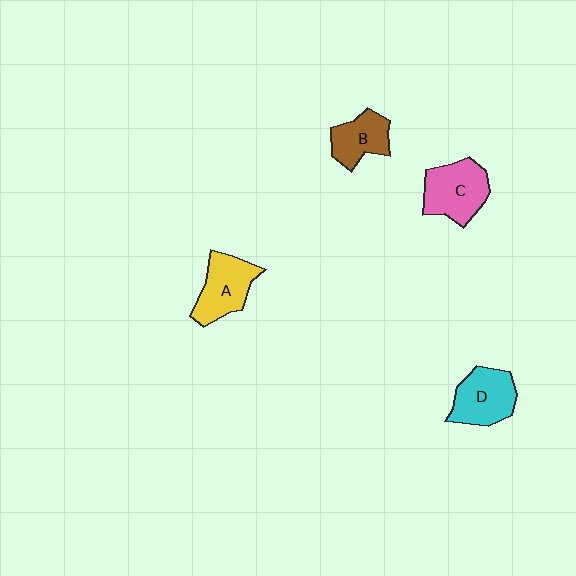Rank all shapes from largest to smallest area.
From largest to smallest: C (pink), D (cyan), A (yellow), B (brown).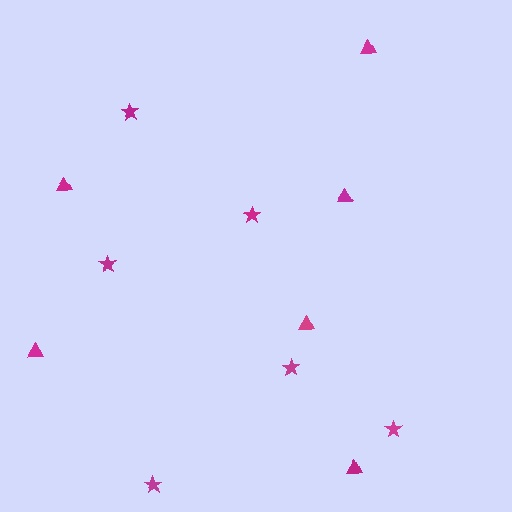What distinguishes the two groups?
There are 2 groups: one group of stars (6) and one group of triangles (6).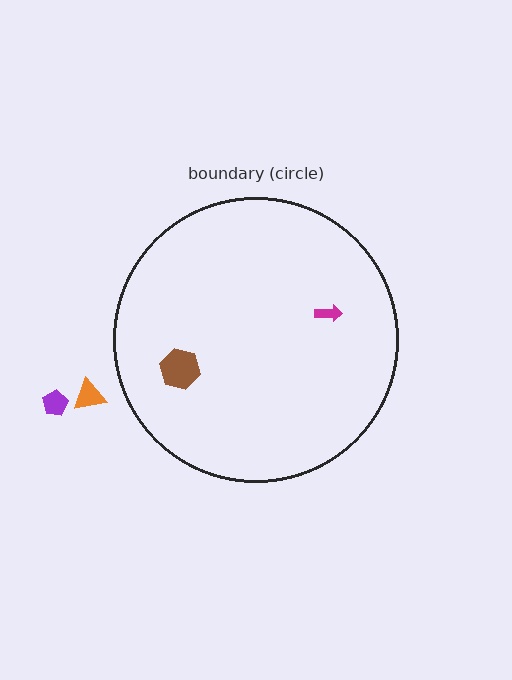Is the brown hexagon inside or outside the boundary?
Inside.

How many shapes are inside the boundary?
2 inside, 2 outside.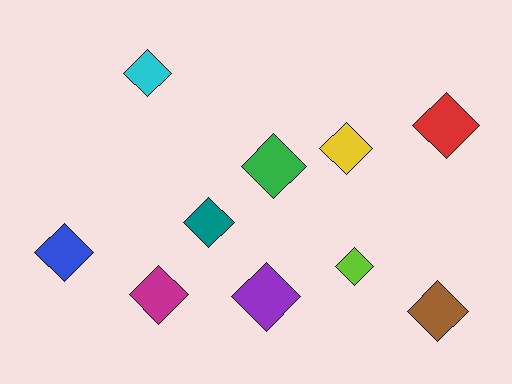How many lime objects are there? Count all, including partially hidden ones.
There is 1 lime object.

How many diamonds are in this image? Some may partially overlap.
There are 10 diamonds.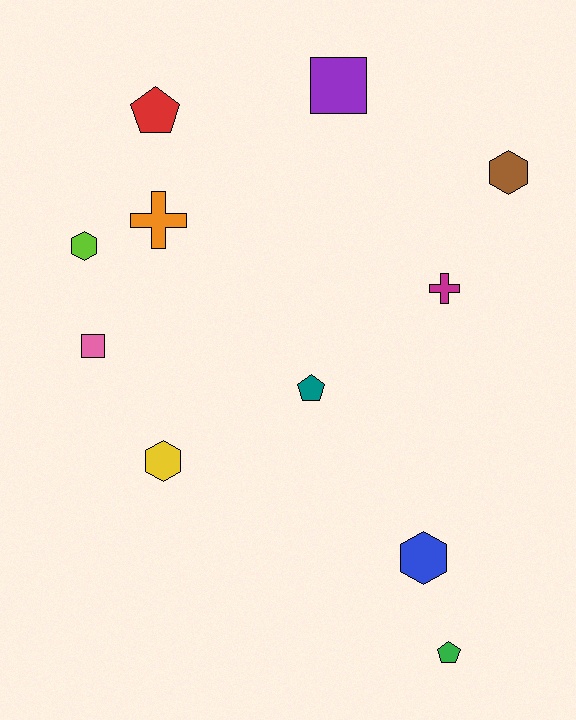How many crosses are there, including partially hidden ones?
There are 2 crosses.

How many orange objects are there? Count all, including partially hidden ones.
There is 1 orange object.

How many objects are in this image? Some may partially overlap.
There are 11 objects.